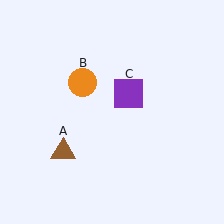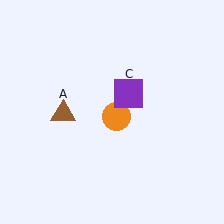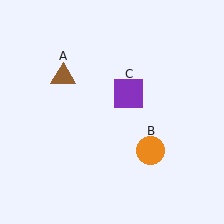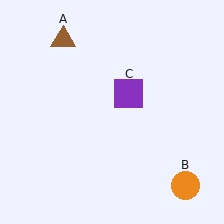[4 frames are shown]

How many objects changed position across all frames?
2 objects changed position: brown triangle (object A), orange circle (object B).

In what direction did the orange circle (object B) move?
The orange circle (object B) moved down and to the right.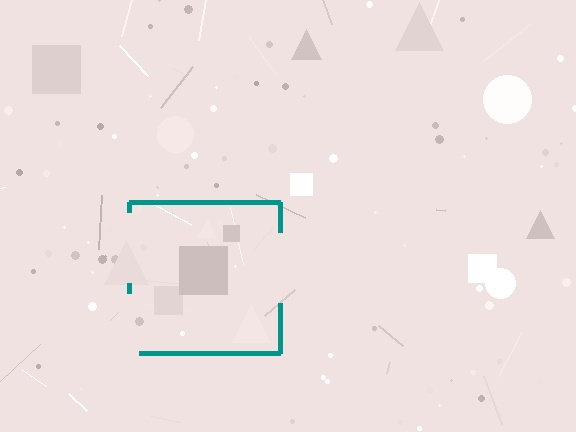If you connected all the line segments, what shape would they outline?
They would outline a square.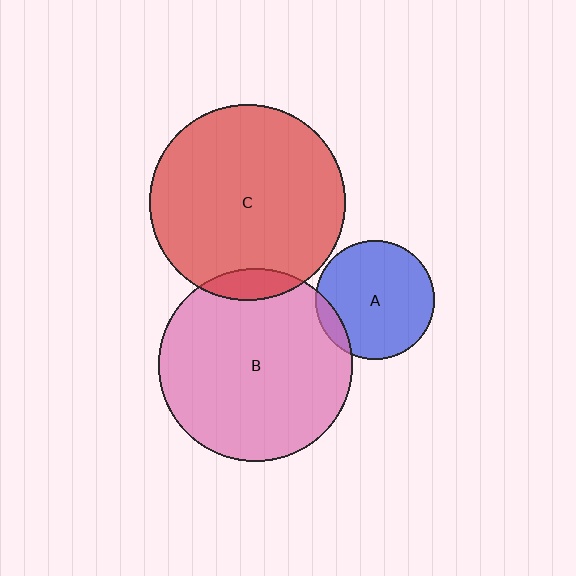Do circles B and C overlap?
Yes.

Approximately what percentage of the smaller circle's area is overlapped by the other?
Approximately 10%.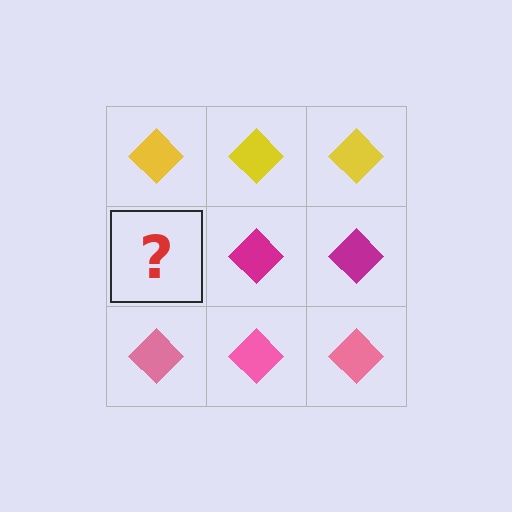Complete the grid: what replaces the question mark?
The question mark should be replaced with a magenta diamond.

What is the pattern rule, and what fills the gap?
The rule is that each row has a consistent color. The gap should be filled with a magenta diamond.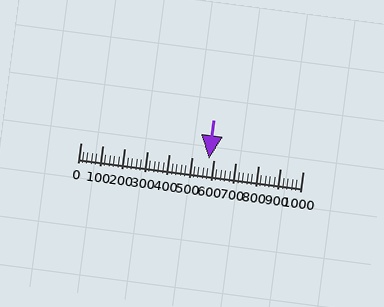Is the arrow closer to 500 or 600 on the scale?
The arrow is closer to 600.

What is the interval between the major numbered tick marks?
The major tick marks are spaced 100 units apart.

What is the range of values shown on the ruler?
The ruler shows values from 0 to 1000.